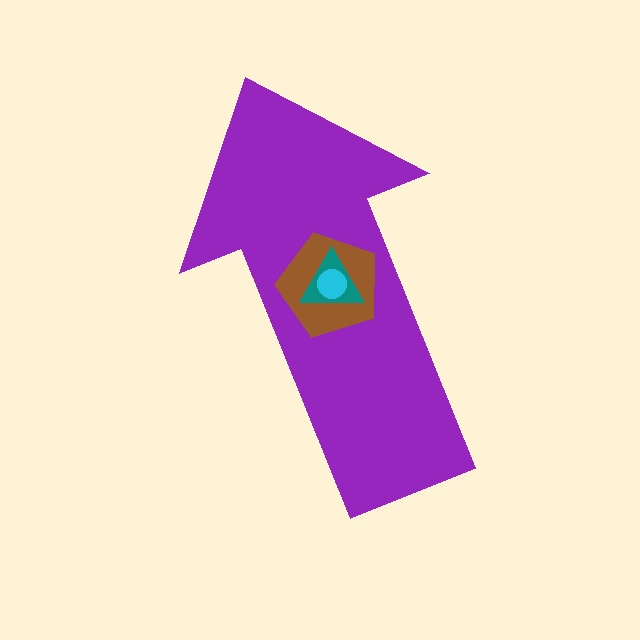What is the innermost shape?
The cyan circle.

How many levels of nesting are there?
4.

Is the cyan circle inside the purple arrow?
Yes.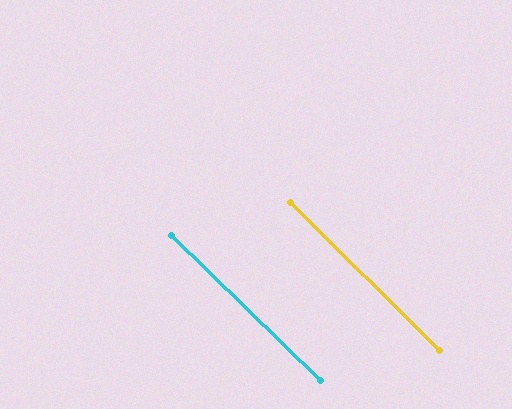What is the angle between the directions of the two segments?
Approximately 1 degree.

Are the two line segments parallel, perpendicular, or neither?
Parallel — their directions differ by only 0.7°.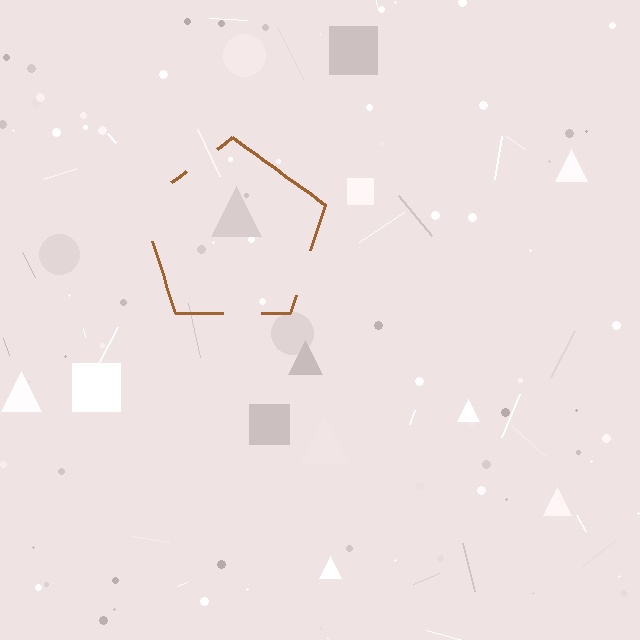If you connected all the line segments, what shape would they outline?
They would outline a pentagon.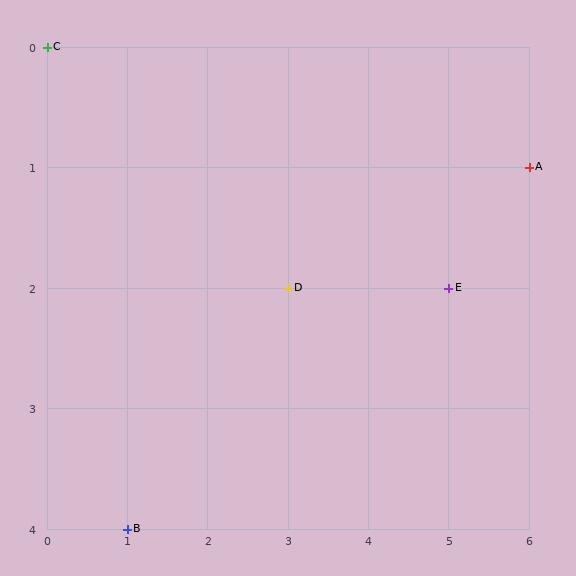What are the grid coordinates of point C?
Point C is at grid coordinates (0, 0).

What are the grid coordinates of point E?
Point E is at grid coordinates (5, 2).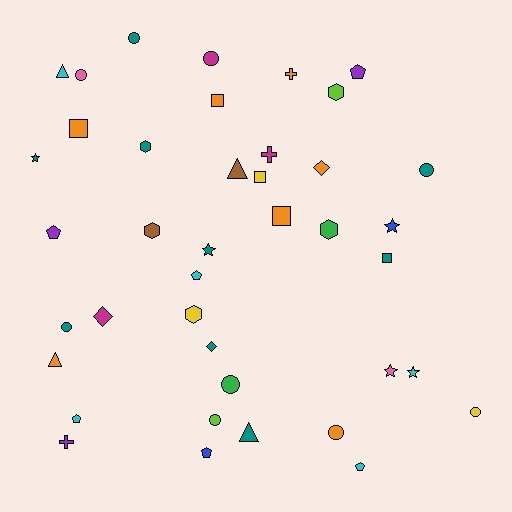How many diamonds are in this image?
There are 3 diamonds.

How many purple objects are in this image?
There are 3 purple objects.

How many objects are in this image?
There are 40 objects.